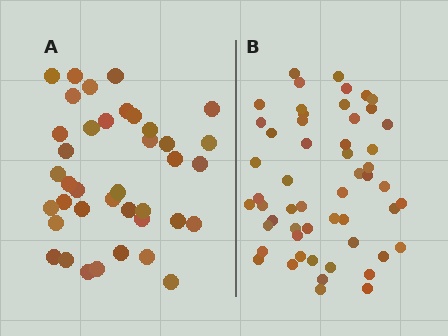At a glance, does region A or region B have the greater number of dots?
Region B (the right region) has more dots.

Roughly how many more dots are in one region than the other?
Region B has approximately 15 more dots than region A.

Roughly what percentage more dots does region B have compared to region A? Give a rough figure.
About 40% more.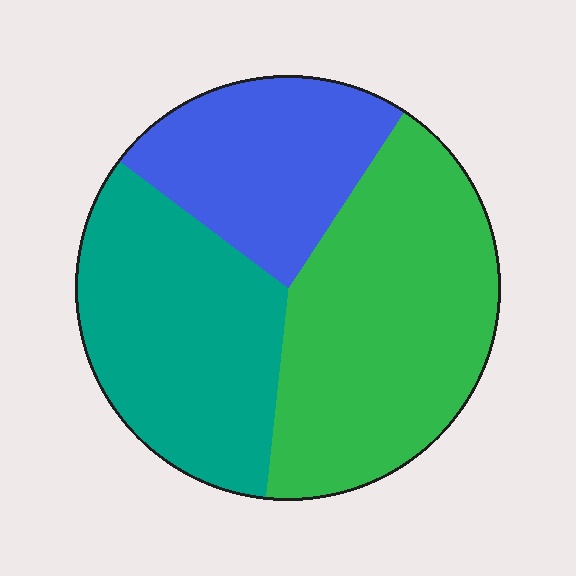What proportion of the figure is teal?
Teal covers roughly 35% of the figure.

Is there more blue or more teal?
Teal.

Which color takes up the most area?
Green, at roughly 40%.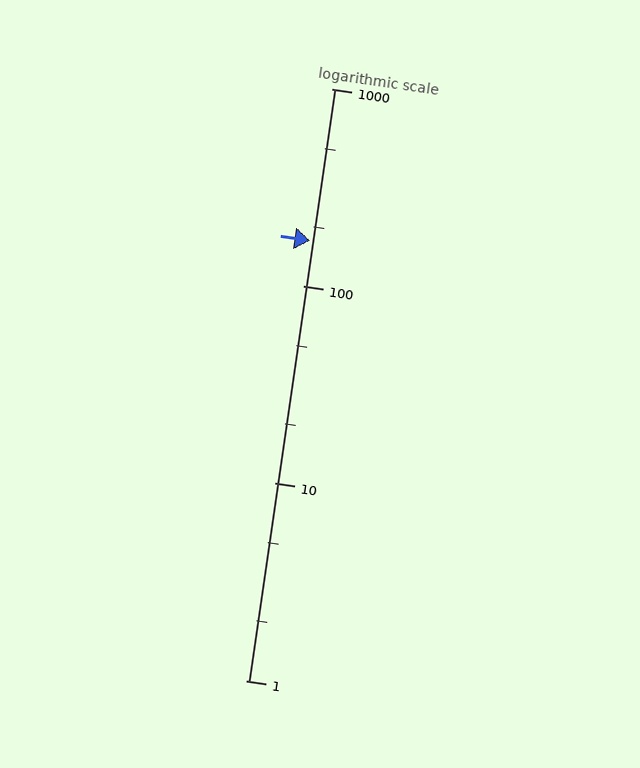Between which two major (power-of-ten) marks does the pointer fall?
The pointer is between 100 and 1000.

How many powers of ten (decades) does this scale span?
The scale spans 3 decades, from 1 to 1000.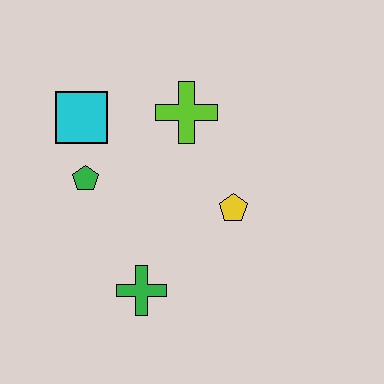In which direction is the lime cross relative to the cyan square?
The lime cross is to the right of the cyan square.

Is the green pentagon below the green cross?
No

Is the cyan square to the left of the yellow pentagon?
Yes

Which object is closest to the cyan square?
The green pentagon is closest to the cyan square.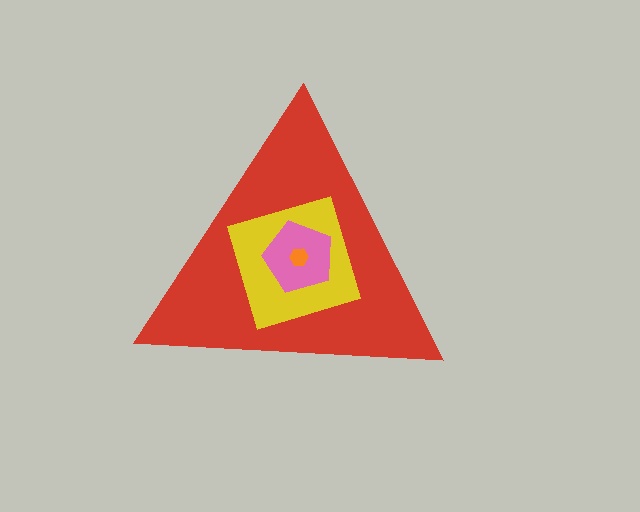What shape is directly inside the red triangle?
The yellow diamond.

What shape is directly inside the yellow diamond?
The pink pentagon.